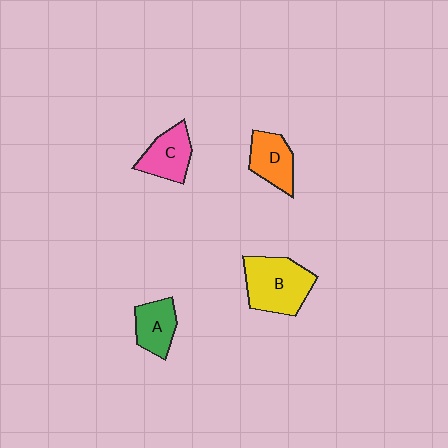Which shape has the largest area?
Shape B (yellow).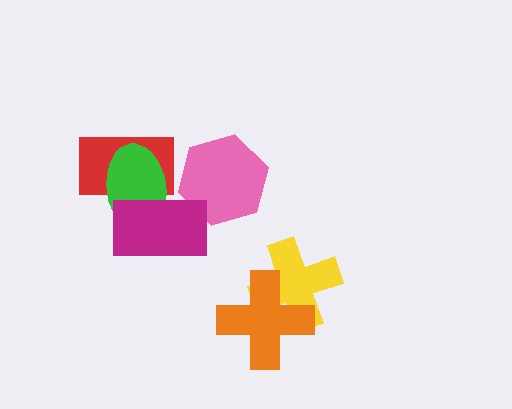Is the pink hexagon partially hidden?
Yes, it is partially covered by another shape.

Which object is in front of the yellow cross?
The orange cross is in front of the yellow cross.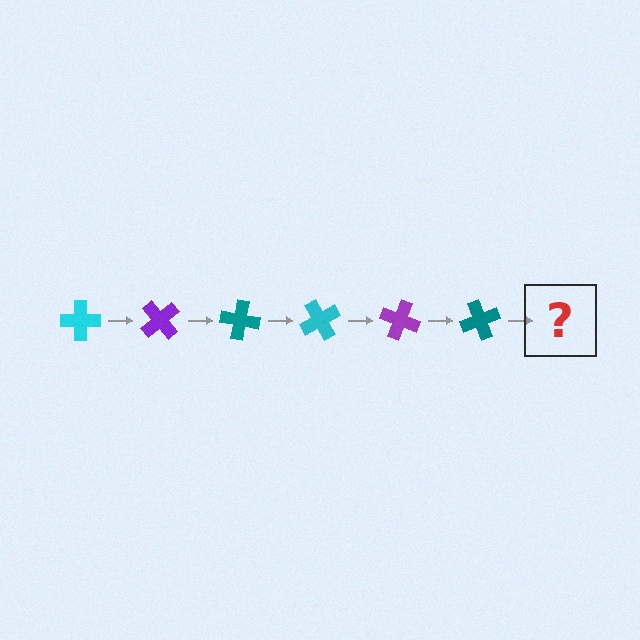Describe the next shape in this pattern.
It should be a cyan cross, rotated 300 degrees from the start.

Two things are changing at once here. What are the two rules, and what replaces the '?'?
The two rules are that it rotates 50 degrees each step and the color cycles through cyan, purple, and teal. The '?' should be a cyan cross, rotated 300 degrees from the start.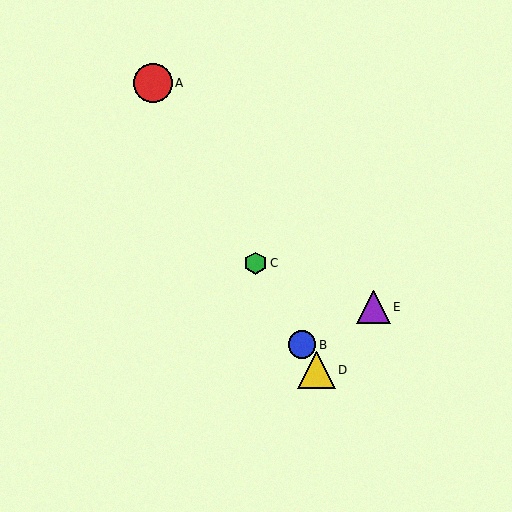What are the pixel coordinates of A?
Object A is at (153, 83).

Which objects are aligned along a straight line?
Objects A, B, C, D are aligned along a straight line.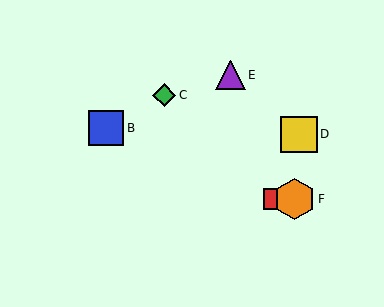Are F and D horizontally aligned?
No, F is at y≈199 and D is at y≈135.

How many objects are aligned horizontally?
2 objects (A, F) are aligned horizontally.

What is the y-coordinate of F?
Object F is at y≈199.